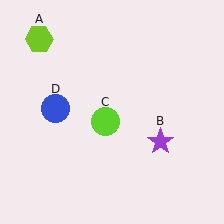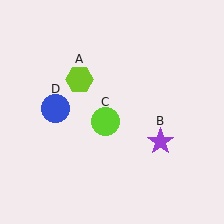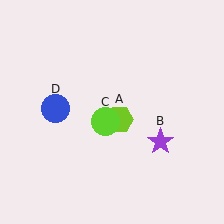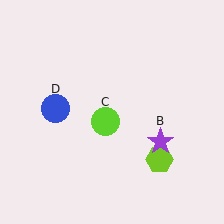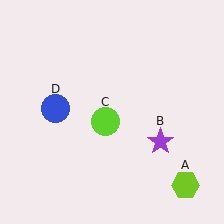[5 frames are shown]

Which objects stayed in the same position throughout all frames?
Purple star (object B) and lime circle (object C) and blue circle (object D) remained stationary.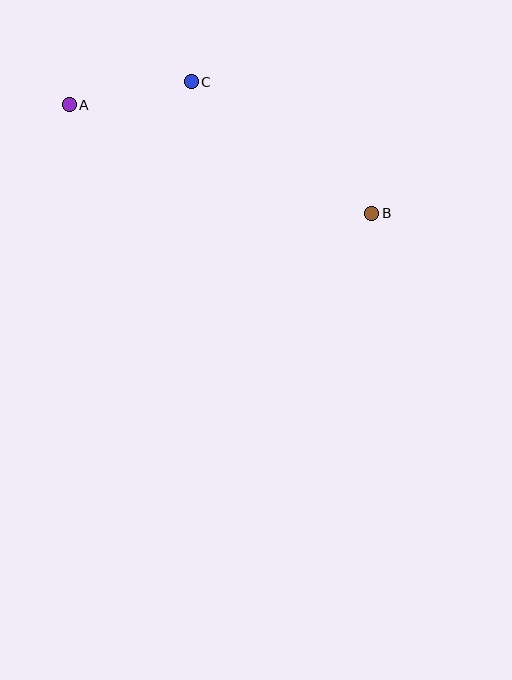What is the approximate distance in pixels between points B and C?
The distance between B and C is approximately 223 pixels.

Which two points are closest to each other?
Points A and C are closest to each other.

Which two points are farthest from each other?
Points A and B are farthest from each other.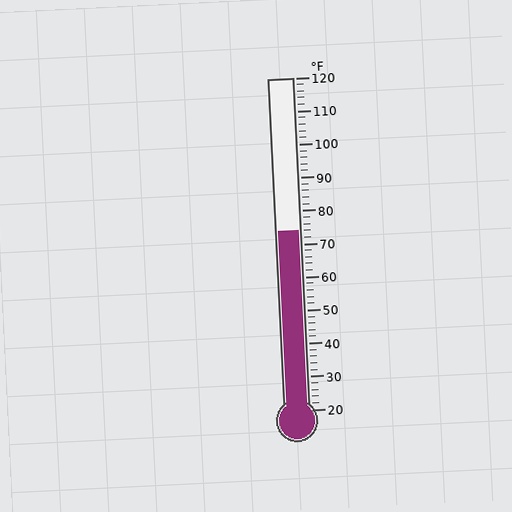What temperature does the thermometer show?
The thermometer shows approximately 74°F.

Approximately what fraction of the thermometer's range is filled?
The thermometer is filled to approximately 55% of its range.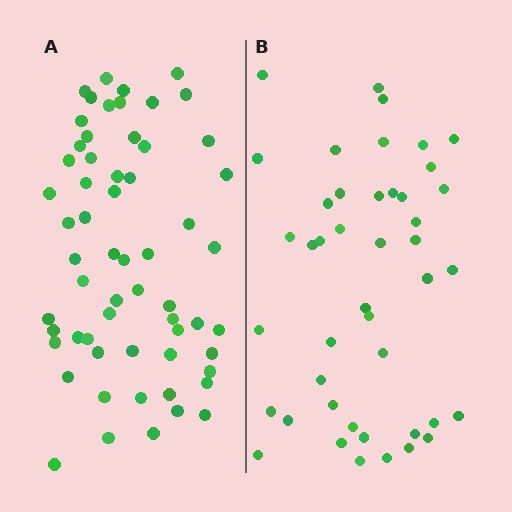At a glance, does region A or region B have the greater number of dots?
Region A (the left region) has more dots.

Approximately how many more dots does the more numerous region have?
Region A has approximately 15 more dots than region B.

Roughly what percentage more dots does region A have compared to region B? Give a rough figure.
About 35% more.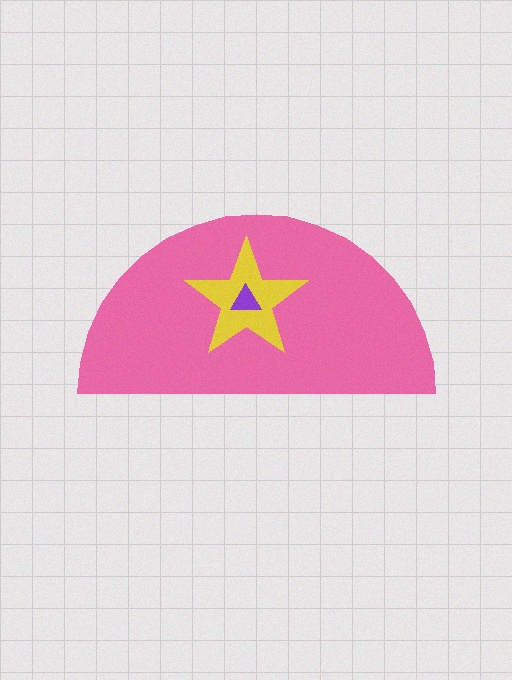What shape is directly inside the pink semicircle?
The yellow star.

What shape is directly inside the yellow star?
The purple triangle.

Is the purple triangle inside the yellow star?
Yes.